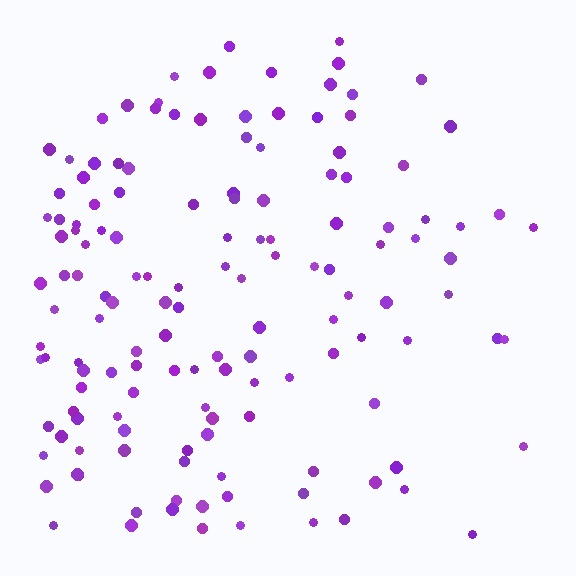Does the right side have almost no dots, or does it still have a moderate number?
Still a moderate number, just noticeably fewer than the left.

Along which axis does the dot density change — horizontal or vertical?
Horizontal.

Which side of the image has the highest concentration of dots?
The left.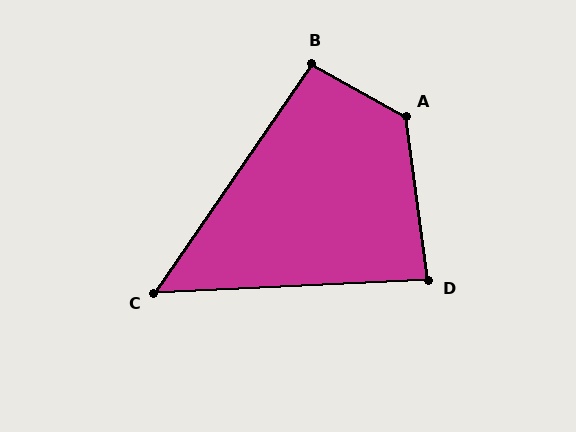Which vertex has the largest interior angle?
A, at approximately 127 degrees.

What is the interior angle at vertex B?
Approximately 95 degrees (obtuse).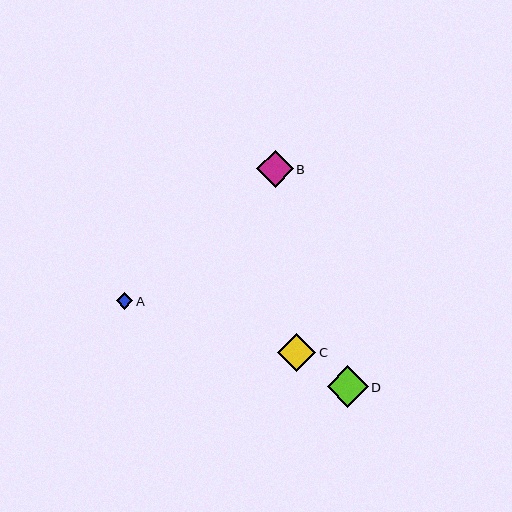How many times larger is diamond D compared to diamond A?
Diamond D is approximately 2.5 times the size of diamond A.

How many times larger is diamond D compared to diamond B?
Diamond D is approximately 1.1 times the size of diamond B.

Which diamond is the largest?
Diamond D is the largest with a size of approximately 41 pixels.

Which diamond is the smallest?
Diamond A is the smallest with a size of approximately 17 pixels.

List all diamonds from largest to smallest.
From largest to smallest: D, C, B, A.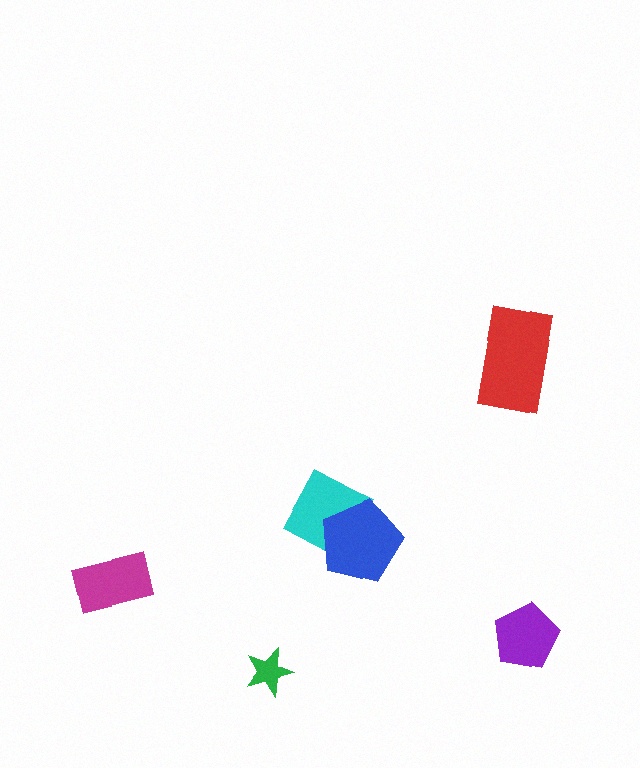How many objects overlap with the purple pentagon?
0 objects overlap with the purple pentagon.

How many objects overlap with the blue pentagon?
1 object overlaps with the blue pentagon.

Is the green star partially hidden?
No, no other shape covers it.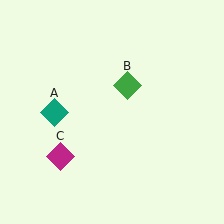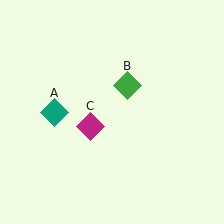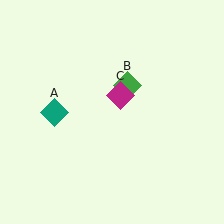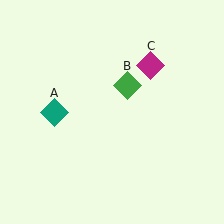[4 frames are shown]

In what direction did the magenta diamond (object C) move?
The magenta diamond (object C) moved up and to the right.